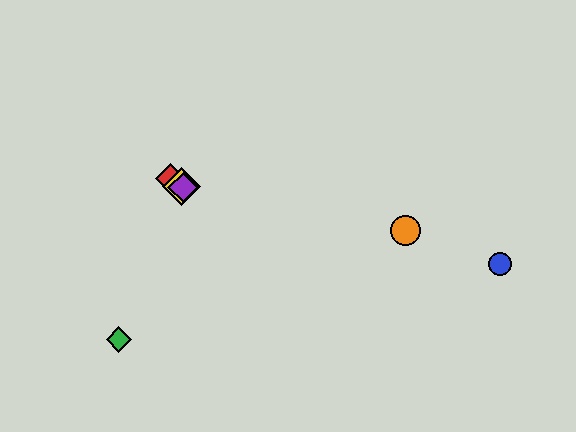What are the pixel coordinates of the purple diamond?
The purple diamond is at (183, 188).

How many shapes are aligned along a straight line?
3 shapes (the red diamond, the yellow diamond, the purple diamond) are aligned along a straight line.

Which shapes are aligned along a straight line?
The red diamond, the yellow diamond, the purple diamond are aligned along a straight line.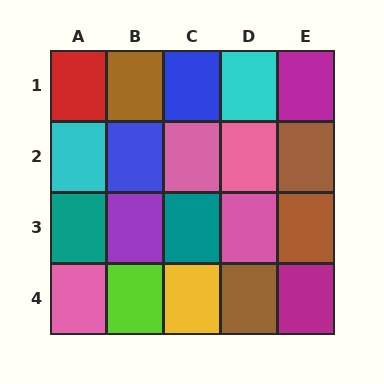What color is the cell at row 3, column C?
Teal.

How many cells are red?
1 cell is red.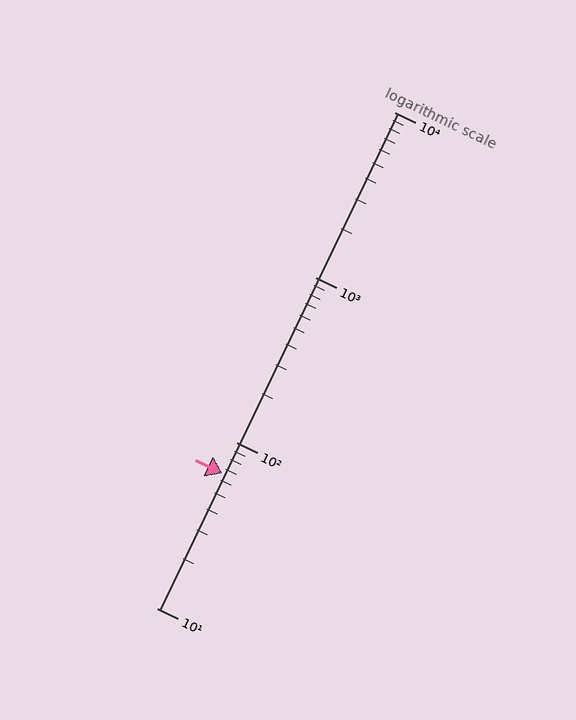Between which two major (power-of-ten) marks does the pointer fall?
The pointer is between 10 and 100.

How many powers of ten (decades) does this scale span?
The scale spans 3 decades, from 10 to 10000.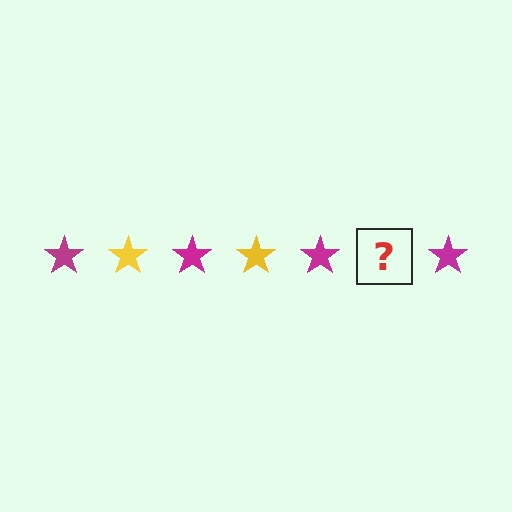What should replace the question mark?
The question mark should be replaced with a yellow star.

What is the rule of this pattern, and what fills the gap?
The rule is that the pattern cycles through magenta, yellow stars. The gap should be filled with a yellow star.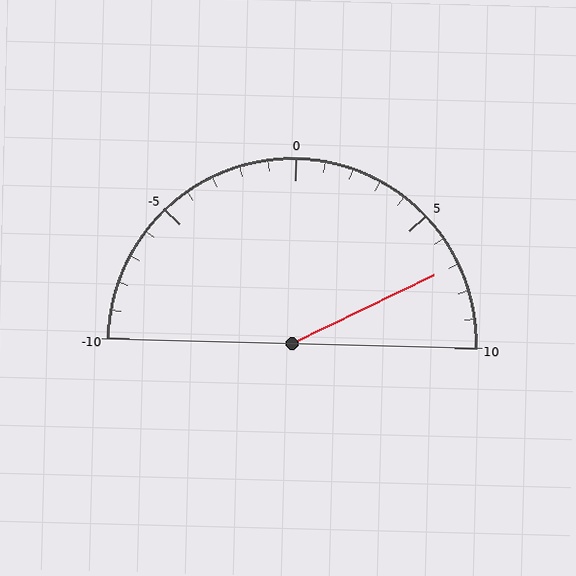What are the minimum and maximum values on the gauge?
The gauge ranges from -10 to 10.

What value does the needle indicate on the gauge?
The needle indicates approximately 7.